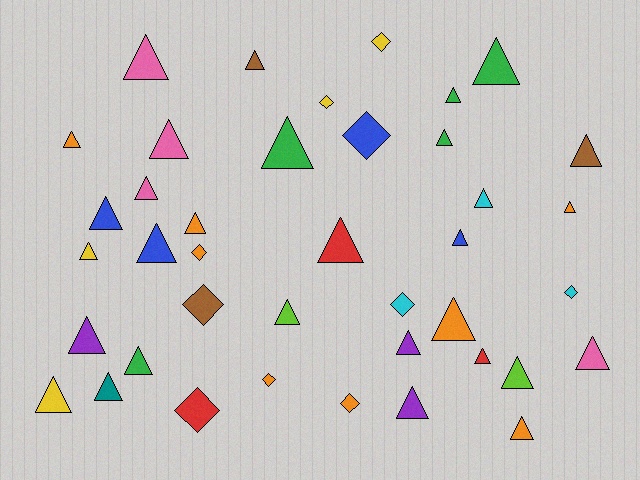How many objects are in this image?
There are 40 objects.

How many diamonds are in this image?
There are 10 diamonds.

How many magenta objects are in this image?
There are no magenta objects.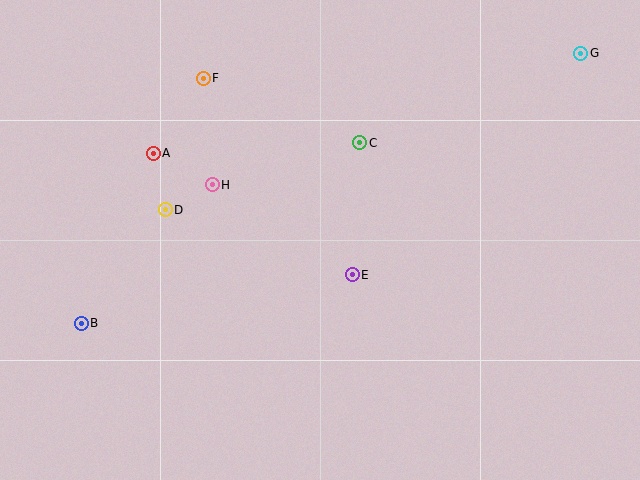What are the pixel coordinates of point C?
Point C is at (360, 143).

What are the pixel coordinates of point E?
Point E is at (352, 275).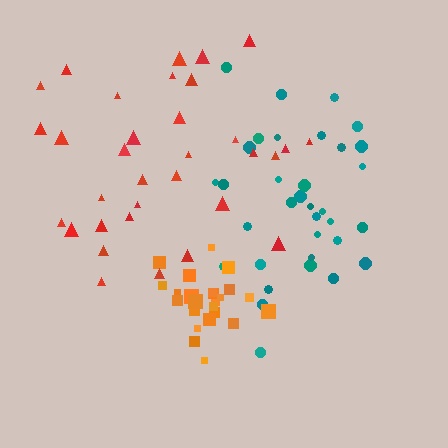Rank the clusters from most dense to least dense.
orange, teal, red.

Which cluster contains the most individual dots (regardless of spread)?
Teal (34).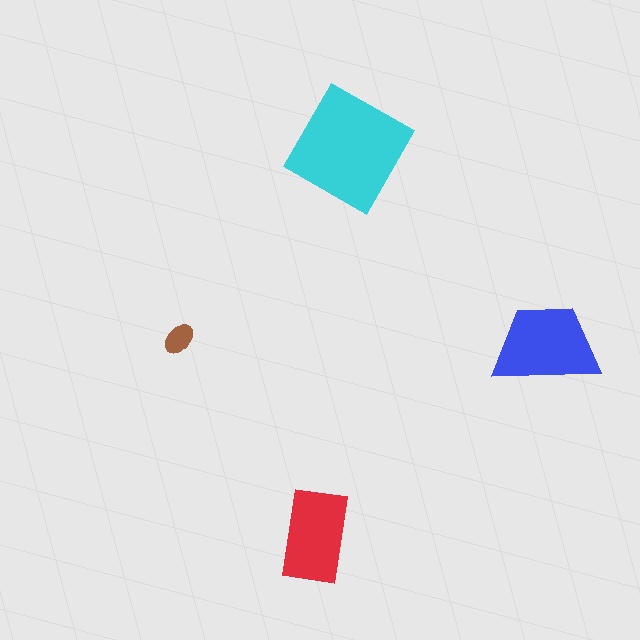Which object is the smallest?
The brown ellipse.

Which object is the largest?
The cyan square.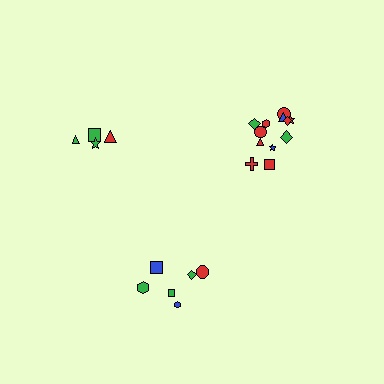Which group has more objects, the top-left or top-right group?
The top-right group.